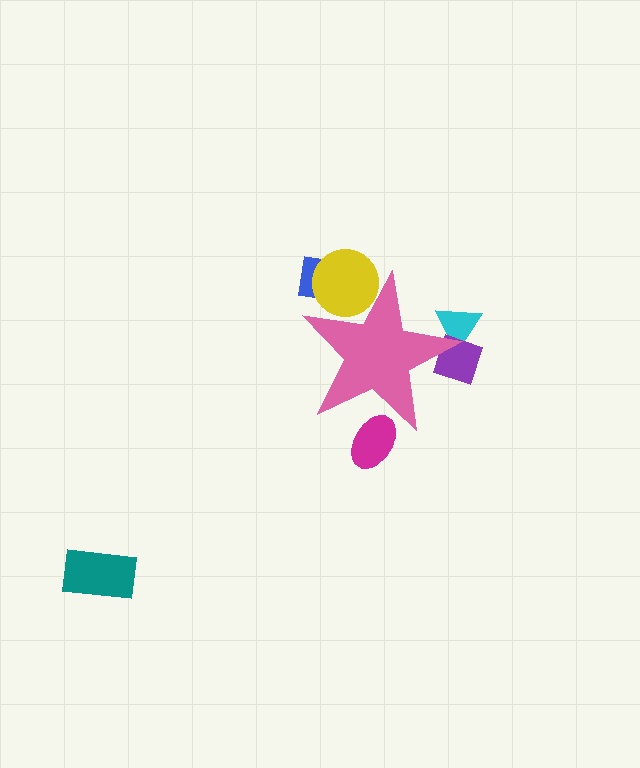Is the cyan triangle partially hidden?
Yes, the cyan triangle is partially hidden behind the pink star.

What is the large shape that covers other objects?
A pink star.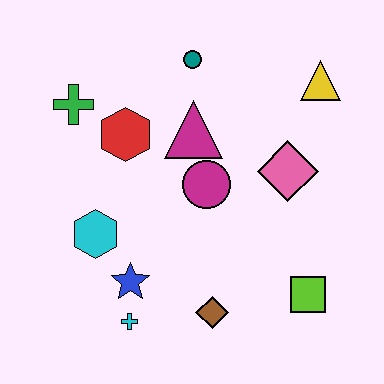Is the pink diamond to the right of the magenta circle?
Yes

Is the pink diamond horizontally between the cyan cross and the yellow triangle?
Yes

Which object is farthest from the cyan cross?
The yellow triangle is farthest from the cyan cross.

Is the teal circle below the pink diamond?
No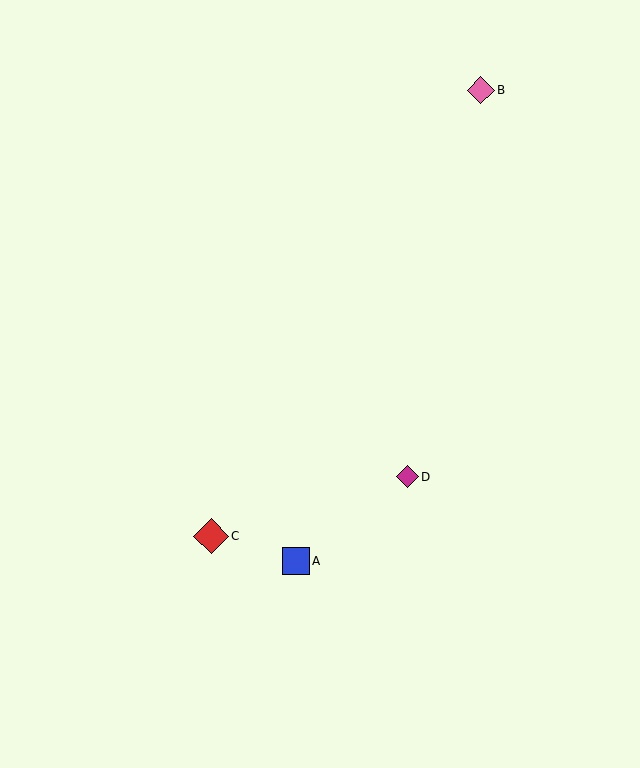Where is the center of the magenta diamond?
The center of the magenta diamond is at (407, 477).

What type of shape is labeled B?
Shape B is a pink diamond.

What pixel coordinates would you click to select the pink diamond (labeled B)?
Click at (481, 90) to select the pink diamond B.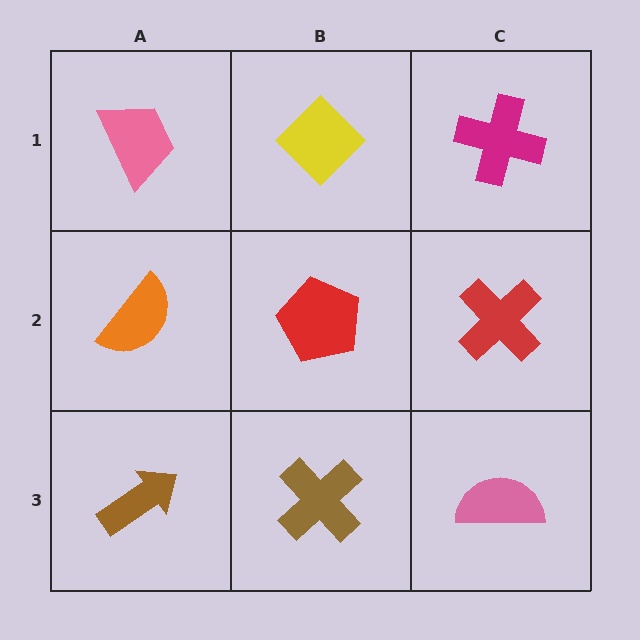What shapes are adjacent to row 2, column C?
A magenta cross (row 1, column C), a pink semicircle (row 3, column C), a red pentagon (row 2, column B).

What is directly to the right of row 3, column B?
A pink semicircle.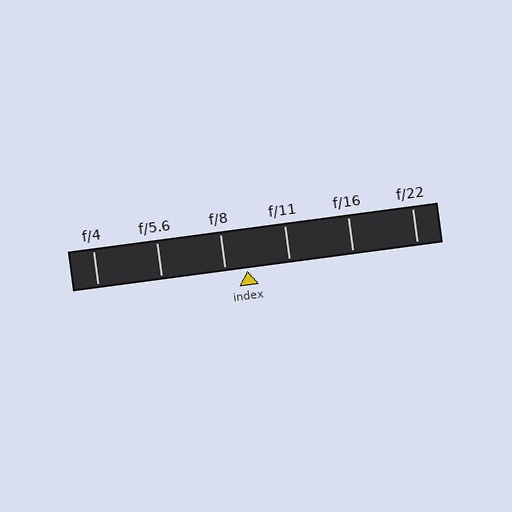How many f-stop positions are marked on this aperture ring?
There are 6 f-stop positions marked.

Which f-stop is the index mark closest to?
The index mark is closest to f/8.